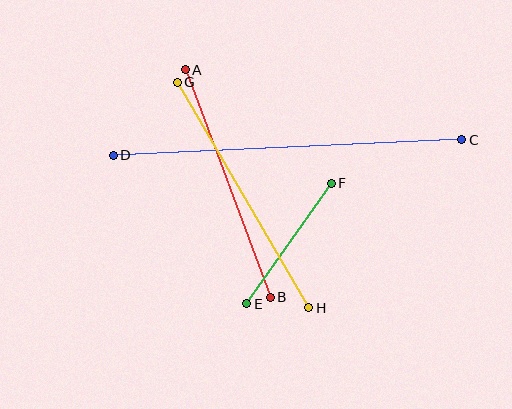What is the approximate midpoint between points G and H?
The midpoint is at approximately (243, 195) pixels.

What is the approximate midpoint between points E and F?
The midpoint is at approximately (289, 243) pixels.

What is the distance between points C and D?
The distance is approximately 349 pixels.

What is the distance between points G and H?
The distance is approximately 261 pixels.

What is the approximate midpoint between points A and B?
The midpoint is at approximately (228, 183) pixels.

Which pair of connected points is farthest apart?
Points C and D are farthest apart.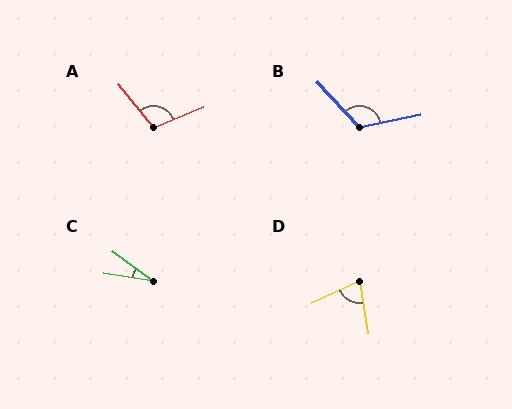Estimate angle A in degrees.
Approximately 106 degrees.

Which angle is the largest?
B, at approximately 121 degrees.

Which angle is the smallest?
C, at approximately 28 degrees.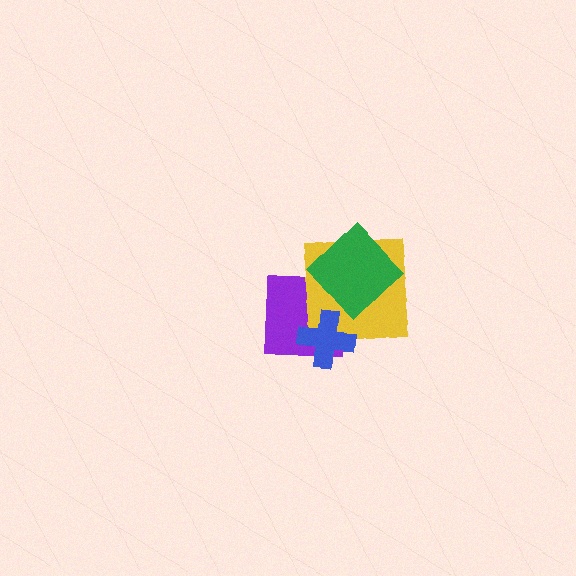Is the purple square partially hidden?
Yes, it is partially covered by another shape.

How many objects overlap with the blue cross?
2 objects overlap with the blue cross.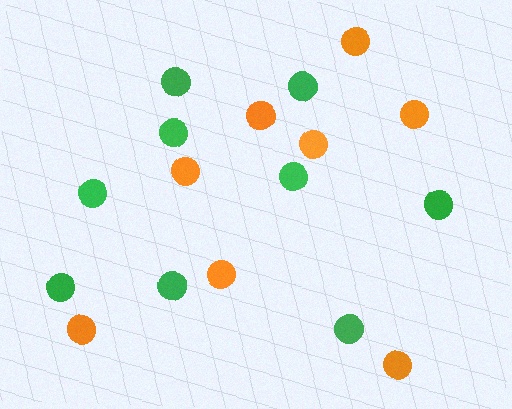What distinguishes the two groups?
There are 2 groups: one group of orange circles (8) and one group of green circles (9).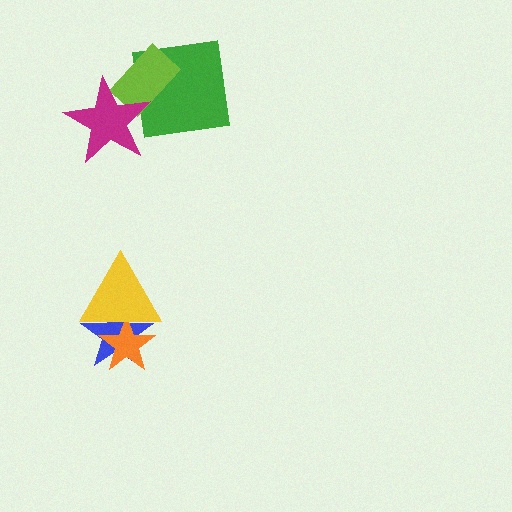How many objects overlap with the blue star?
2 objects overlap with the blue star.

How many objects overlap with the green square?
2 objects overlap with the green square.